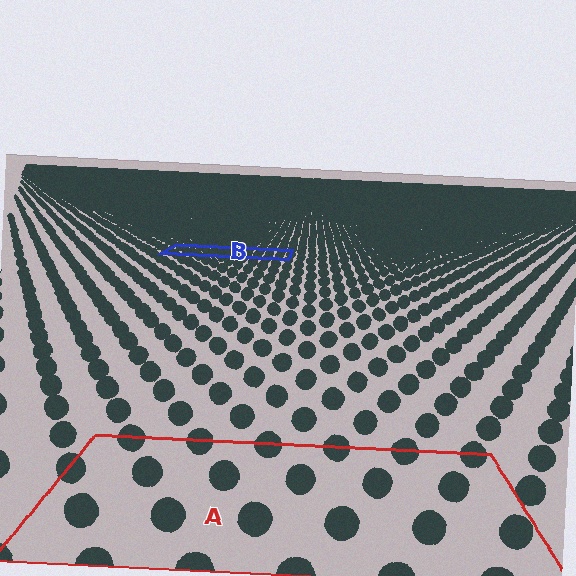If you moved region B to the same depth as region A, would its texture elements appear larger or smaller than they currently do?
They would appear larger. At a closer depth, the same texture elements are projected at a bigger on-screen size.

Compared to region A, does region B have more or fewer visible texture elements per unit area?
Region B has more texture elements per unit area — they are packed more densely because it is farther away.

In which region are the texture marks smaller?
The texture marks are smaller in region B, because it is farther away.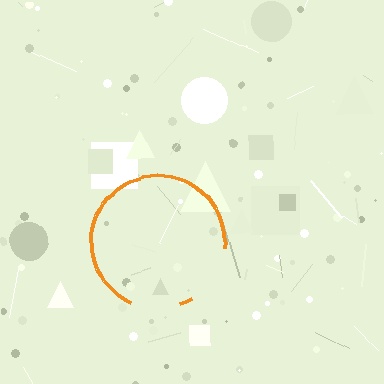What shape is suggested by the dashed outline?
The dashed outline suggests a circle.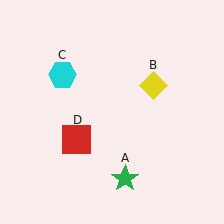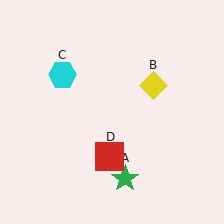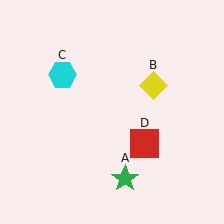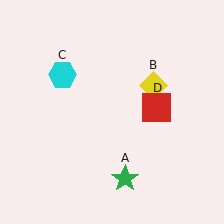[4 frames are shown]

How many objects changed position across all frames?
1 object changed position: red square (object D).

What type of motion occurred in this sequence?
The red square (object D) rotated counterclockwise around the center of the scene.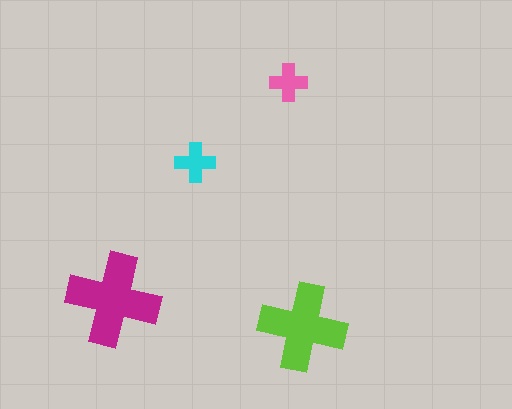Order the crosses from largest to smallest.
the magenta one, the lime one, the cyan one, the pink one.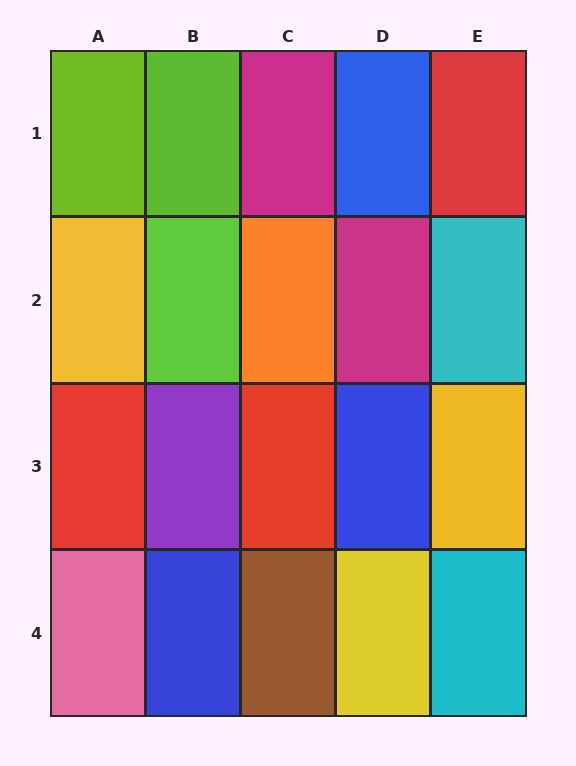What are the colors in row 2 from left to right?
Yellow, lime, orange, magenta, cyan.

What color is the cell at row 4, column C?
Brown.